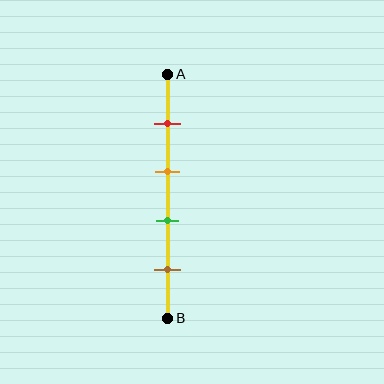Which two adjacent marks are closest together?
The orange and green marks are the closest adjacent pair.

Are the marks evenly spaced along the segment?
Yes, the marks are approximately evenly spaced.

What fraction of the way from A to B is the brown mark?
The brown mark is approximately 80% (0.8) of the way from A to B.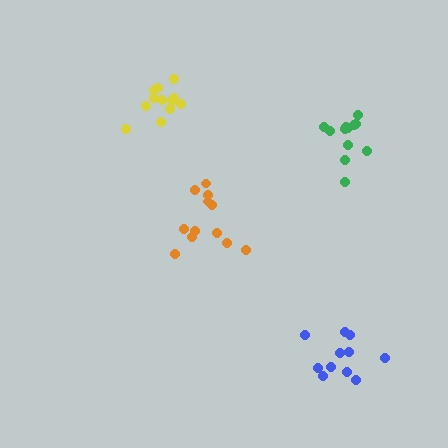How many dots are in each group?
Group 1: 12 dots, Group 2: 12 dots, Group 3: 12 dots, Group 4: 11 dots (47 total).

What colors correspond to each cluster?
The clusters are colored: orange, green, yellow, blue.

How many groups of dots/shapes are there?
There are 4 groups.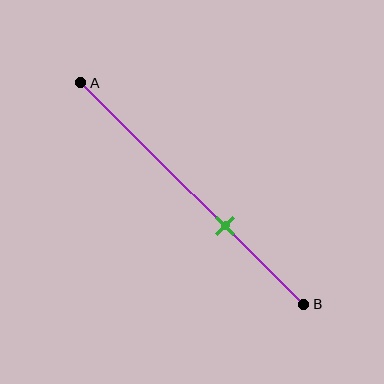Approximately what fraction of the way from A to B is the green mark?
The green mark is approximately 65% of the way from A to B.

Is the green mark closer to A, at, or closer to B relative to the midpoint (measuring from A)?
The green mark is closer to point B than the midpoint of segment AB.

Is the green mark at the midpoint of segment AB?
No, the mark is at about 65% from A, not at the 50% midpoint.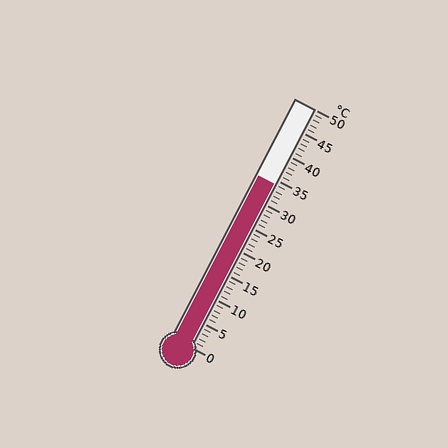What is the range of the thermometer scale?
The thermometer scale ranges from 0°C to 50°C.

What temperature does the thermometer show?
The thermometer shows approximately 34°C.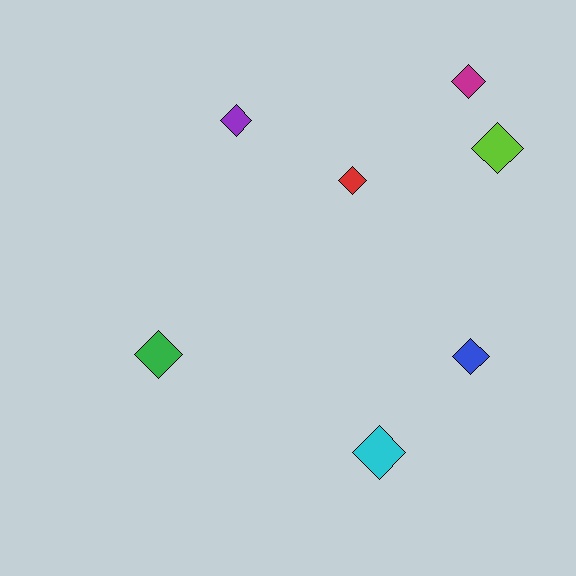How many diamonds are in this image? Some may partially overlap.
There are 7 diamonds.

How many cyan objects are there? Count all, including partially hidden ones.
There is 1 cyan object.